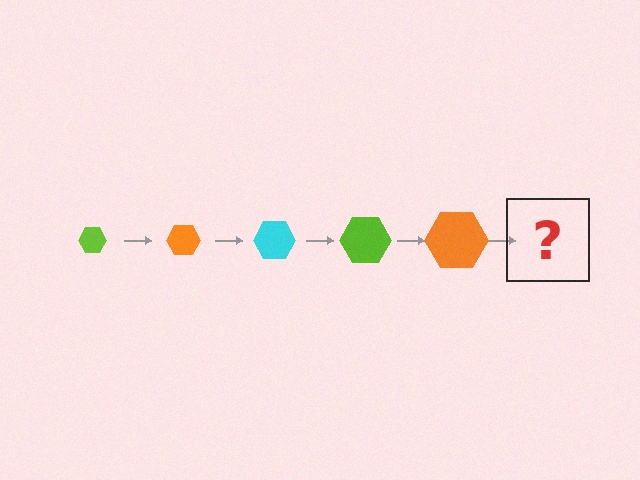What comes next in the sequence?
The next element should be a cyan hexagon, larger than the previous one.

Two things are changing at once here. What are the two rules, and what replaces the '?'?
The two rules are that the hexagon grows larger each step and the color cycles through lime, orange, and cyan. The '?' should be a cyan hexagon, larger than the previous one.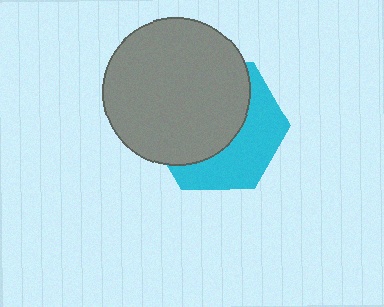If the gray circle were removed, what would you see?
You would see the complete cyan hexagon.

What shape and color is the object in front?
The object in front is a gray circle.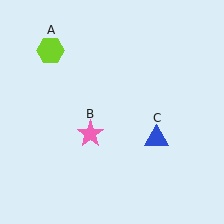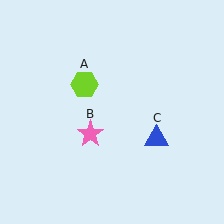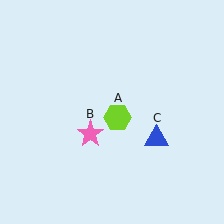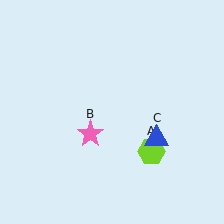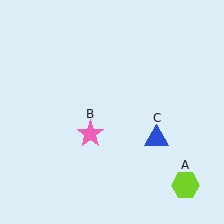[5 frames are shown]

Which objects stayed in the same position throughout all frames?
Pink star (object B) and blue triangle (object C) remained stationary.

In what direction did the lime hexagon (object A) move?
The lime hexagon (object A) moved down and to the right.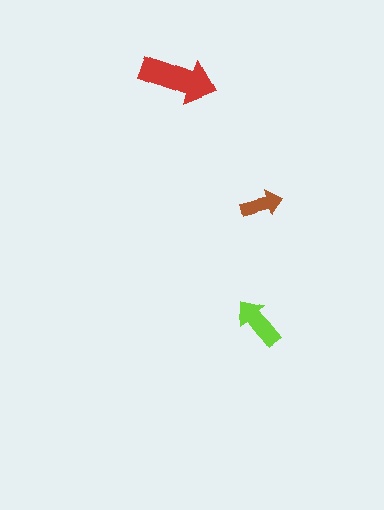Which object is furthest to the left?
The red arrow is leftmost.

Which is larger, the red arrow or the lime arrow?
The red one.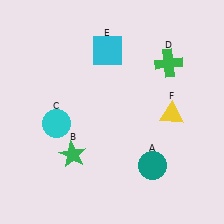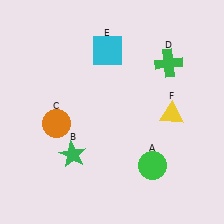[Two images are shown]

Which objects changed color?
A changed from teal to green. C changed from cyan to orange.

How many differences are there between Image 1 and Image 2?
There are 2 differences between the two images.